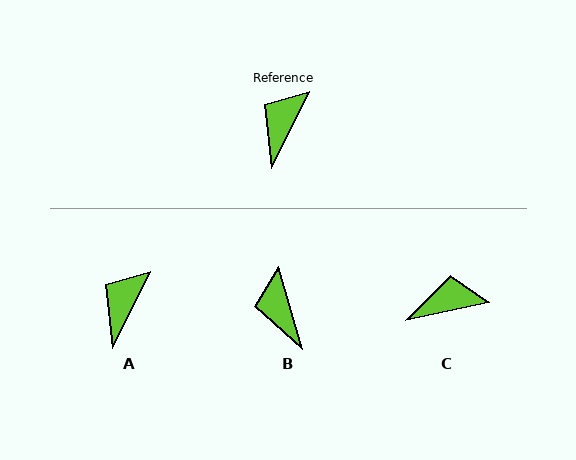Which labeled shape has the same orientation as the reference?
A.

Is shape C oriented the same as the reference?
No, it is off by about 51 degrees.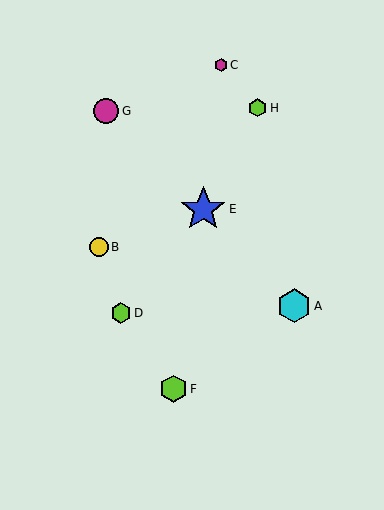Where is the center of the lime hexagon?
The center of the lime hexagon is at (174, 389).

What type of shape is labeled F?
Shape F is a lime hexagon.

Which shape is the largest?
The blue star (labeled E) is the largest.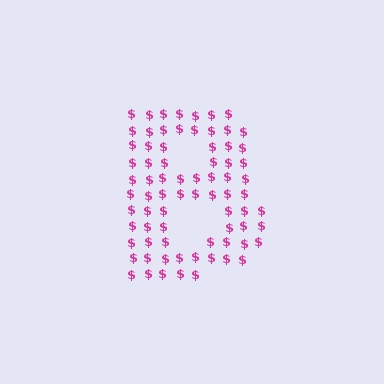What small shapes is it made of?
It is made of small dollar signs.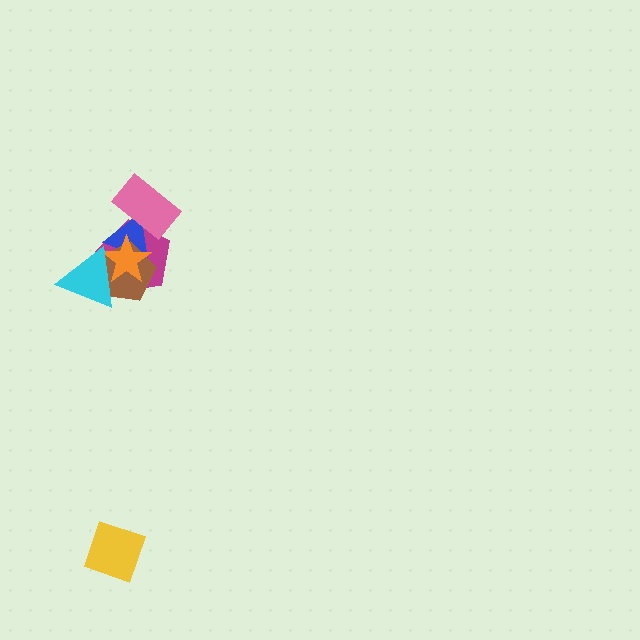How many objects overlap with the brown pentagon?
4 objects overlap with the brown pentagon.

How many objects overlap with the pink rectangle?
2 objects overlap with the pink rectangle.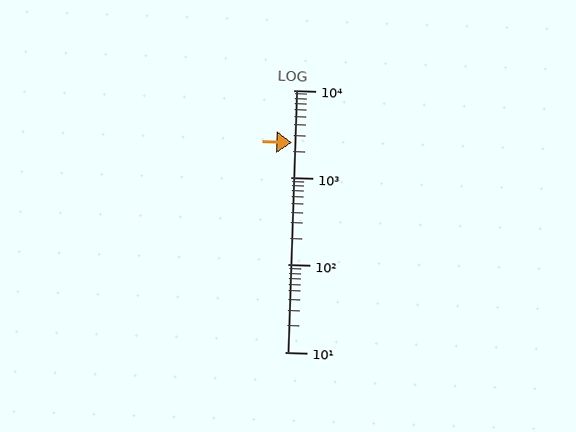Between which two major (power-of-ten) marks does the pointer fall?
The pointer is between 1000 and 10000.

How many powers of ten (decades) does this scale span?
The scale spans 3 decades, from 10 to 10000.